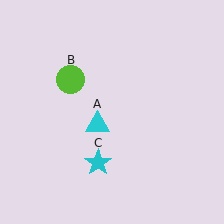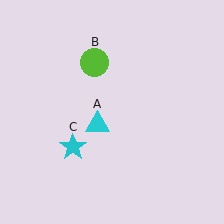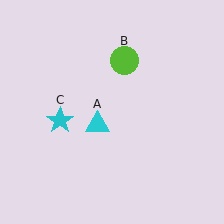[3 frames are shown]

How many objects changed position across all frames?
2 objects changed position: lime circle (object B), cyan star (object C).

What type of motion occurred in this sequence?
The lime circle (object B), cyan star (object C) rotated clockwise around the center of the scene.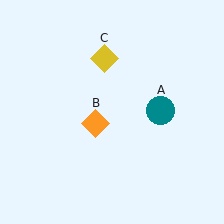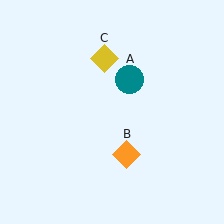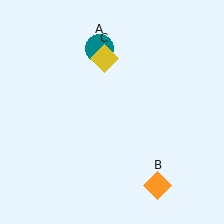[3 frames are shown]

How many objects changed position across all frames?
2 objects changed position: teal circle (object A), orange diamond (object B).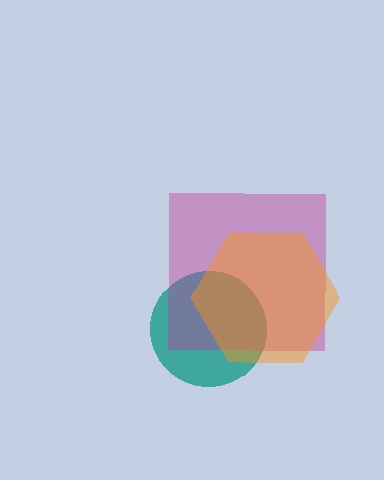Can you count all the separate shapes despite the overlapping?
Yes, there are 3 separate shapes.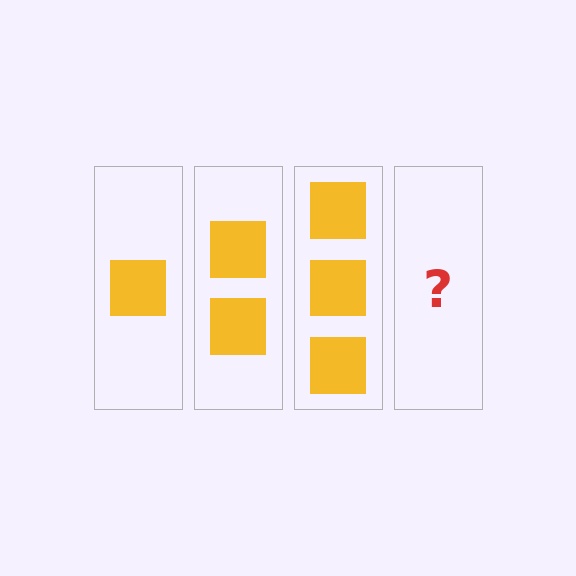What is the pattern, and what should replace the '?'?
The pattern is that each step adds one more square. The '?' should be 4 squares.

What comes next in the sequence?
The next element should be 4 squares.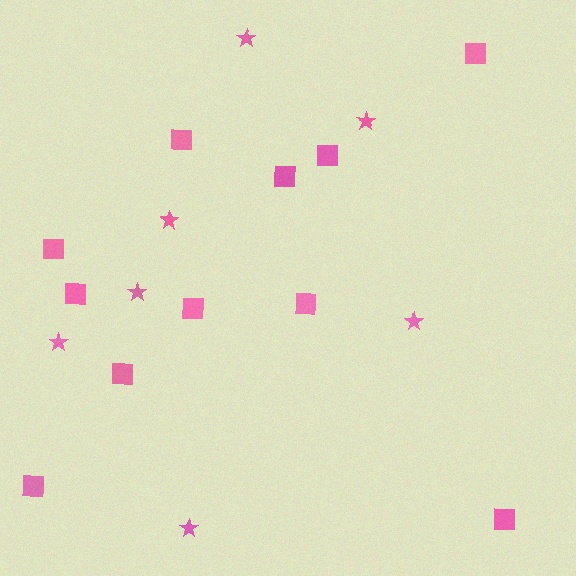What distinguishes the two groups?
There are 2 groups: one group of stars (7) and one group of squares (11).